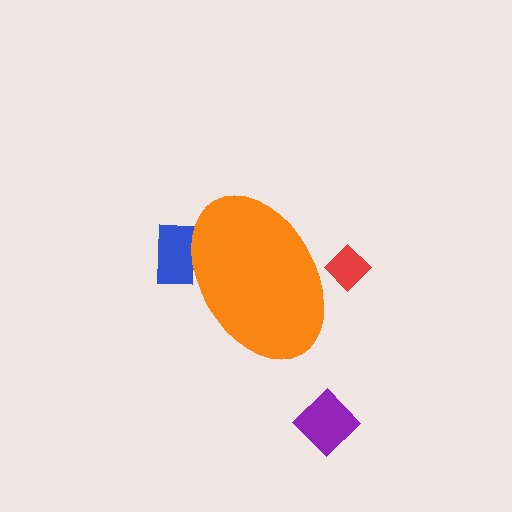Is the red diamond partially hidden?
Yes, the red diamond is partially hidden behind the orange ellipse.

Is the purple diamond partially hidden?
No, the purple diamond is fully visible.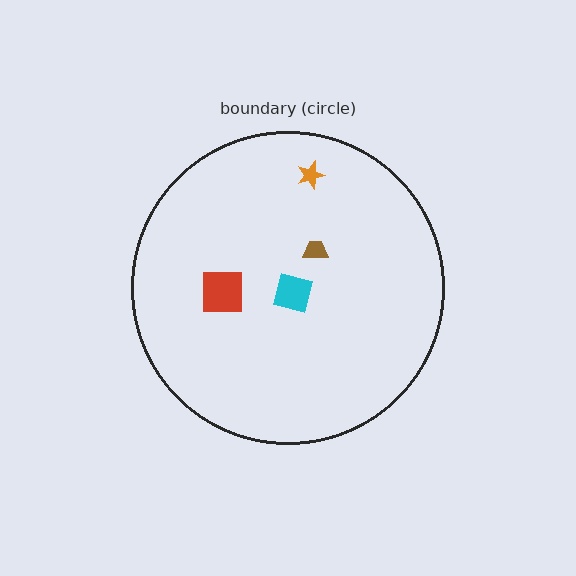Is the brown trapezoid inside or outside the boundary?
Inside.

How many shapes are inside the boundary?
4 inside, 0 outside.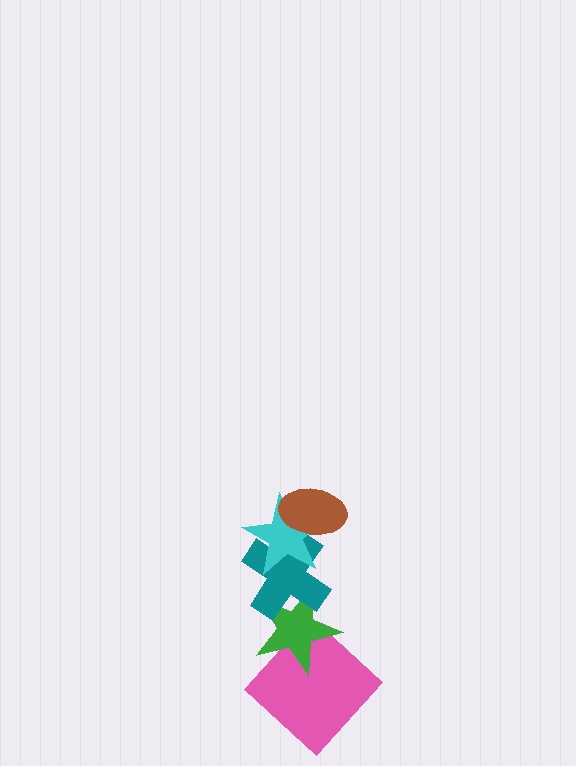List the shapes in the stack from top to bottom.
From top to bottom: the brown ellipse, the cyan star, the teal cross, the green star, the pink diamond.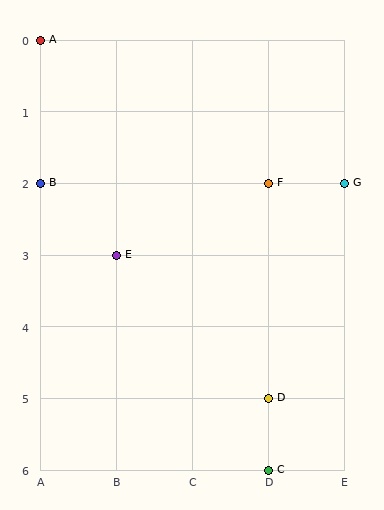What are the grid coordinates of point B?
Point B is at grid coordinates (A, 2).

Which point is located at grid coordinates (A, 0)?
Point A is at (A, 0).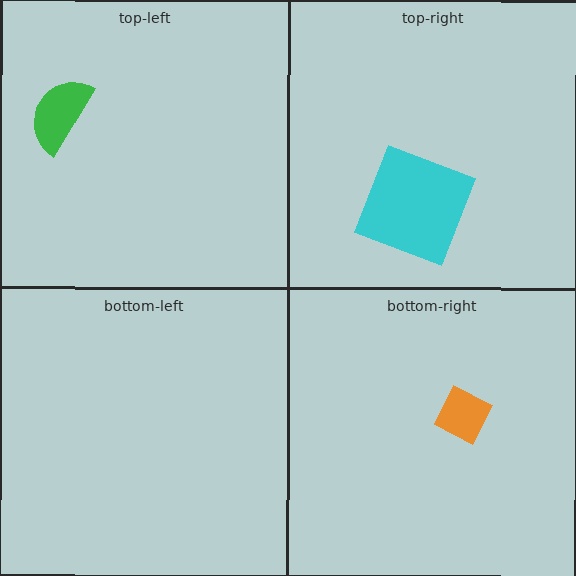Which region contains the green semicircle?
The top-left region.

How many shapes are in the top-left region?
1.